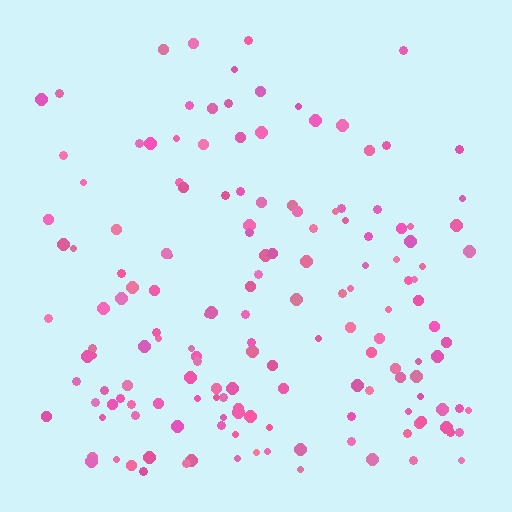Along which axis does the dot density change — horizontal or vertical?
Vertical.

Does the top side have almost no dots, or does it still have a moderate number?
Still a moderate number, just noticeably fewer than the bottom.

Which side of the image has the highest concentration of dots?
The bottom.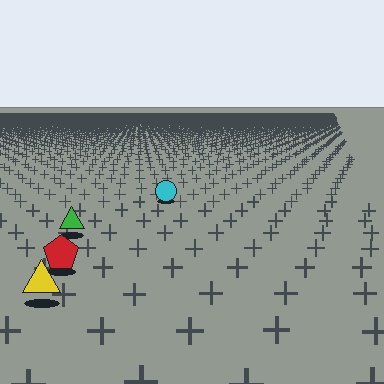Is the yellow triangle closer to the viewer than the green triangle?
Yes. The yellow triangle is closer — you can tell from the texture gradient: the ground texture is coarser near it.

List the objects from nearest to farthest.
From nearest to farthest: the yellow triangle, the red pentagon, the green triangle, the cyan circle.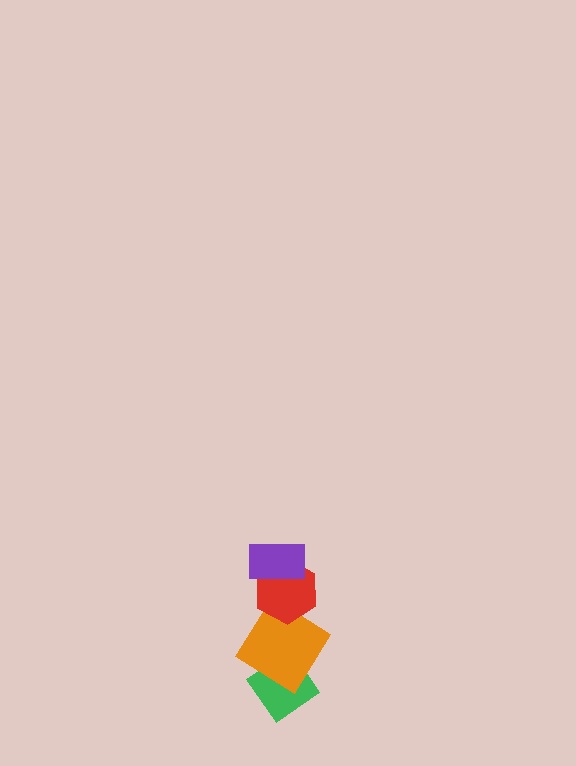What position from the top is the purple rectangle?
The purple rectangle is 1st from the top.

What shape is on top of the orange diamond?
The red hexagon is on top of the orange diamond.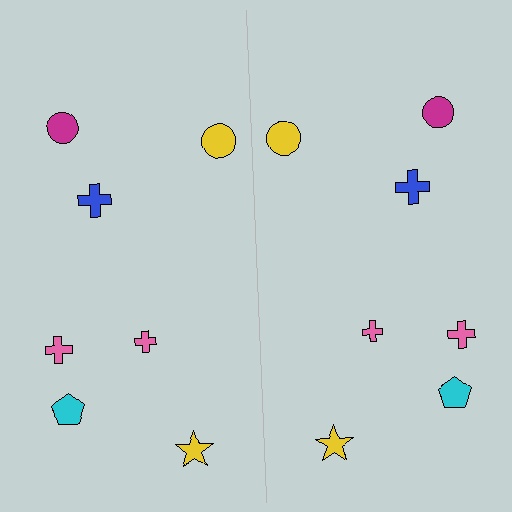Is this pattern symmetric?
Yes, this pattern has bilateral (reflection) symmetry.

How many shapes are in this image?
There are 14 shapes in this image.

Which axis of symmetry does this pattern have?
The pattern has a vertical axis of symmetry running through the center of the image.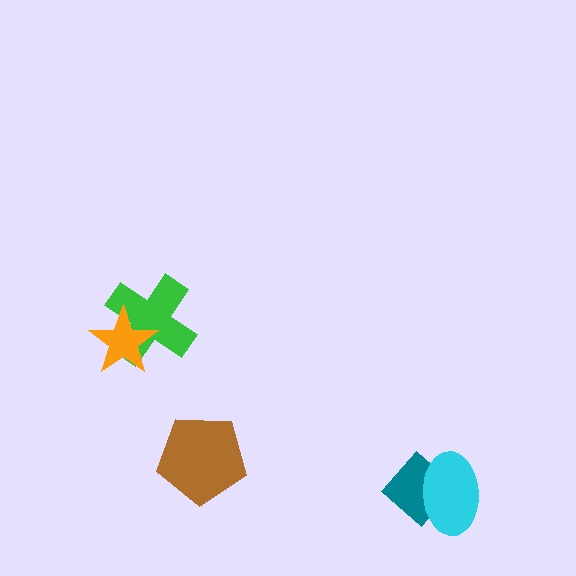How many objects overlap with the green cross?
1 object overlaps with the green cross.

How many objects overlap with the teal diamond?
1 object overlaps with the teal diamond.